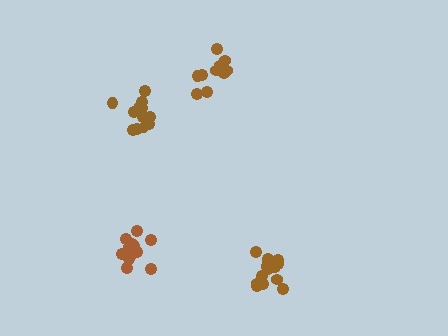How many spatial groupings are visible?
There are 4 spatial groupings.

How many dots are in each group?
Group 1: 11 dots, Group 2: 15 dots, Group 3: 12 dots, Group 4: 12 dots (50 total).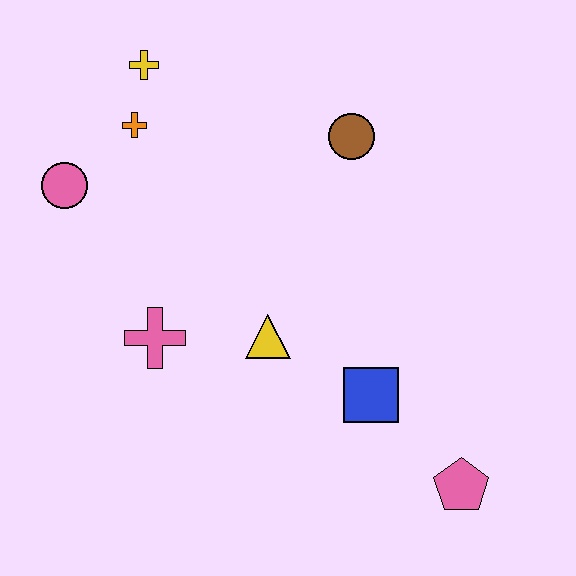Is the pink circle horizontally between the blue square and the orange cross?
No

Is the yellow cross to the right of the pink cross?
No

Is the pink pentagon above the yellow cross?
No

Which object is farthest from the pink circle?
The pink pentagon is farthest from the pink circle.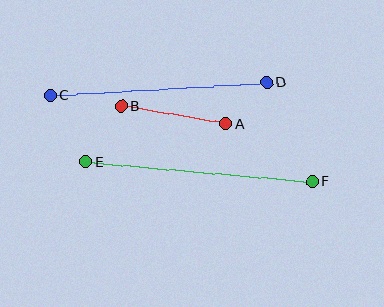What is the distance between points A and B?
The distance is approximately 107 pixels.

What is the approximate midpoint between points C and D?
The midpoint is at approximately (158, 89) pixels.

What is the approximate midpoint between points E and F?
The midpoint is at approximately (199, 172) pixels.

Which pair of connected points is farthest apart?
Points E and F are farthest apart.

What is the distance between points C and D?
The distance is approximately 218 pixels.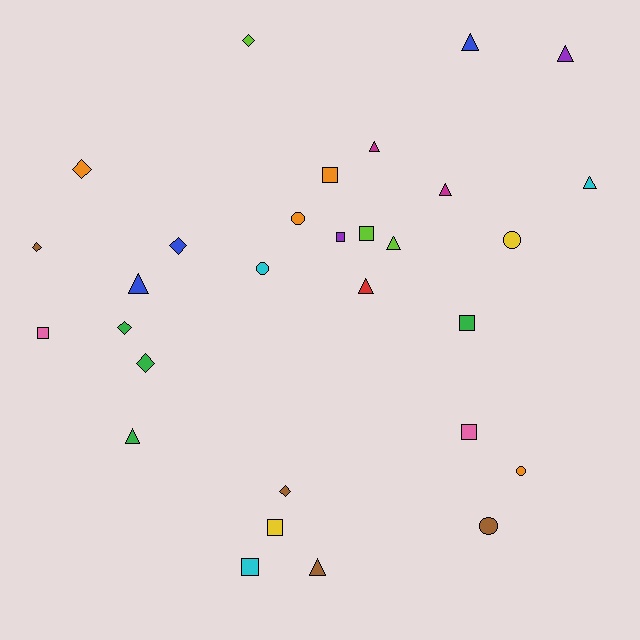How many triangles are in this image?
There are 10 triangles.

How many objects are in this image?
There are 30 objects.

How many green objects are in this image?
There are 4 green objects.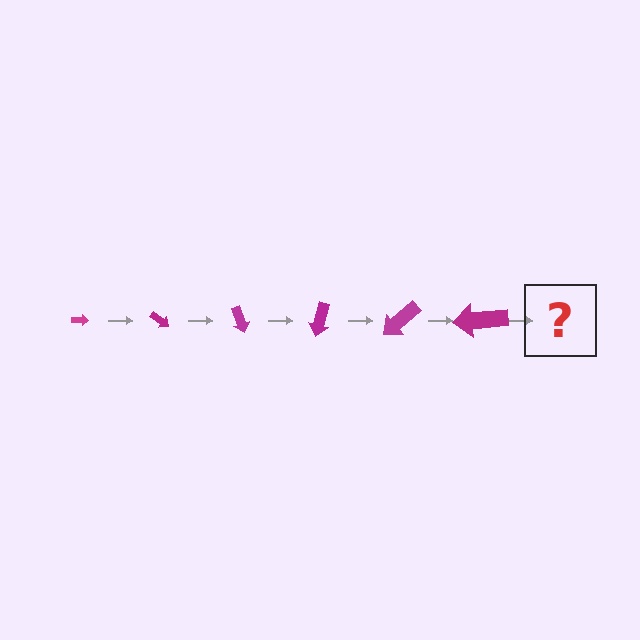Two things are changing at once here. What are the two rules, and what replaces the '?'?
The two rules are that the arrow grows larger each step and it rotates 35 degrees each step. The '?' should be an arrow, larger than the previous one and rotated 210 degrees from the start.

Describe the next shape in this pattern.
It should be an arrow, larger than the previous one and rotated 210 degrees from the start.